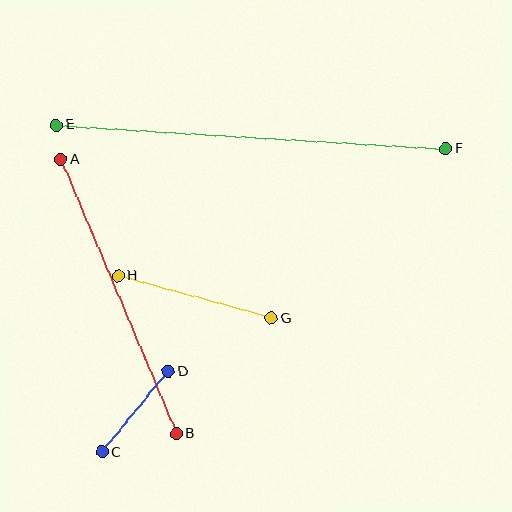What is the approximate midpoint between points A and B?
The midpoint is at approximately (118, 297) pixels.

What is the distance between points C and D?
The distance is approximately 104 pixels.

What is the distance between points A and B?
The distance is approximately 297 pixels.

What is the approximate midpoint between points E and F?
The midpoint is at approximately (251, 137) pixels.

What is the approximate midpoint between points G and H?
The midpoint is at approximately (195, 297) pixels.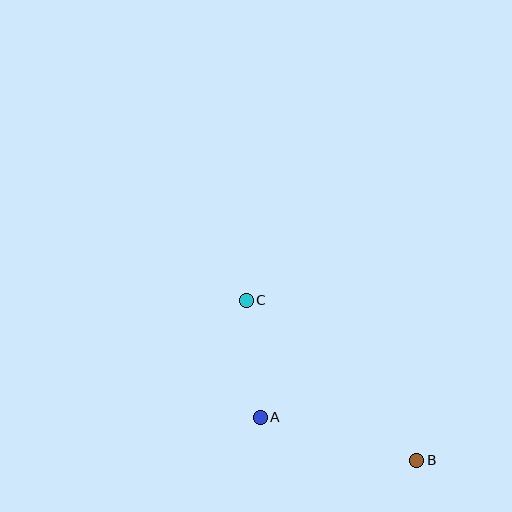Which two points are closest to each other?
Points A and C are closest to each other.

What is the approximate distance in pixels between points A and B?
The distance between A and B is approximately 162 pixels.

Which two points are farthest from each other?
Points B and C are farthest from each other.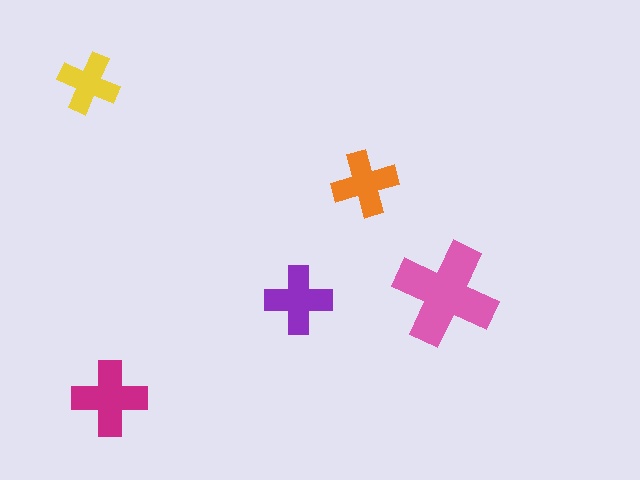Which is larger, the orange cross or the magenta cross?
The magenta one.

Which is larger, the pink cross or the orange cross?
The pink one.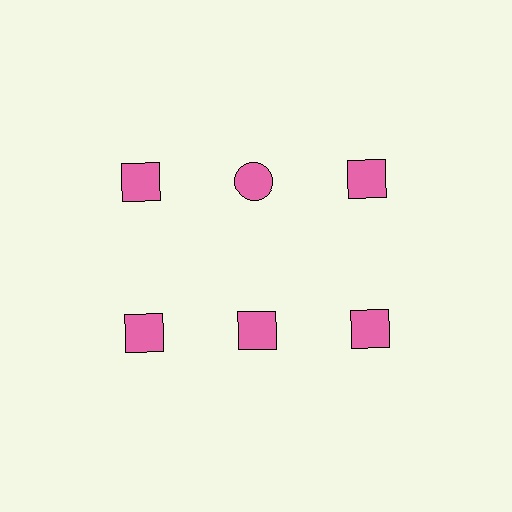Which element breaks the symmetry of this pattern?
The pink circle in the top row, second from left column breaks the symmetry. All other shapes are pink squares.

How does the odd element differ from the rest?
It has a different shape: circle instead of square.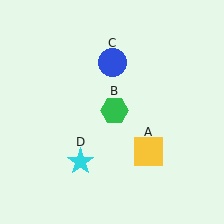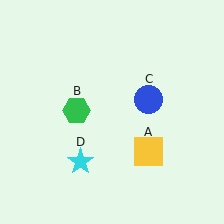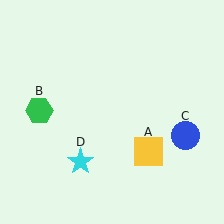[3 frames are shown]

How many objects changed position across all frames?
2 objects changed position: green hexagon (object B), blue circle (object C).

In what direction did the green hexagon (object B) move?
The green hexagon (object B) moved left.